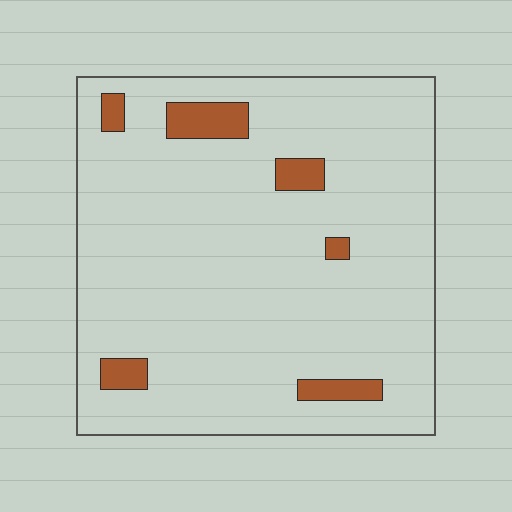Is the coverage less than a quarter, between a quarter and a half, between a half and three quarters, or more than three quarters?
Less than a quarter.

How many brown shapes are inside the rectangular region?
6.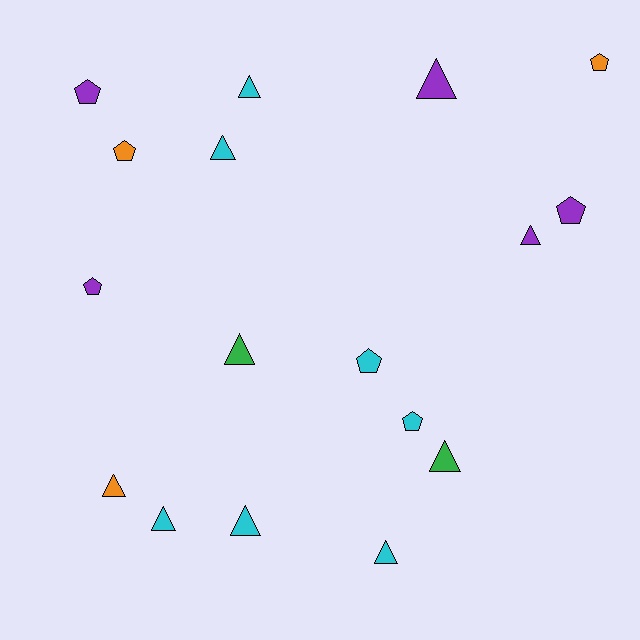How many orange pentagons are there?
There are 2 orange pentagons.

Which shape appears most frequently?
Triangle, with 10 objects.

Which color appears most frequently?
Cyan, with 7 objects.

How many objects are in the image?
There are 17 objects.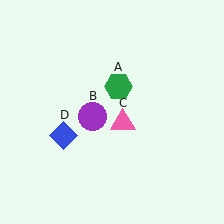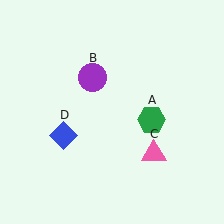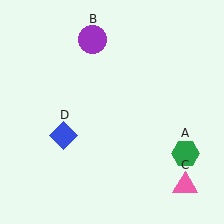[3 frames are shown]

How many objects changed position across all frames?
3 objects changed position: green hexagon (object A), purple circle (object B), pink triangle (object C).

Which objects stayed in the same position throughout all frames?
Blue diamond (object D) remained stationary.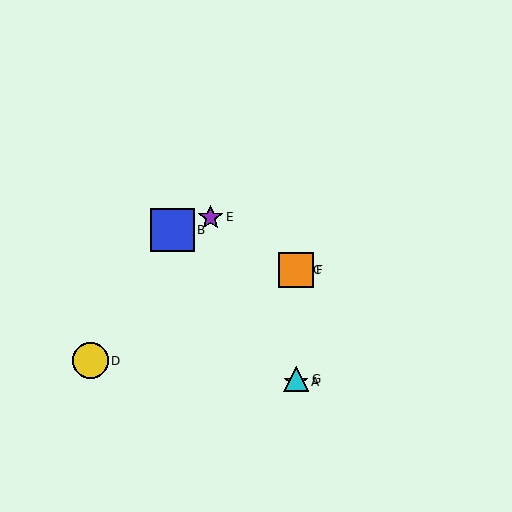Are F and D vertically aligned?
No, F is at x≈296 and D is at x≈90.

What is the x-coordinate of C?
Object C is at x≈296.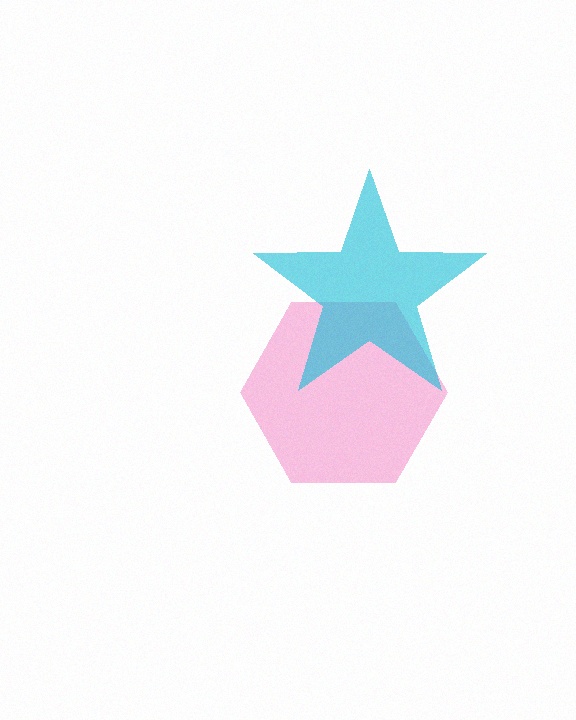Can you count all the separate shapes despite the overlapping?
Yes, there are 2 separate shapes.